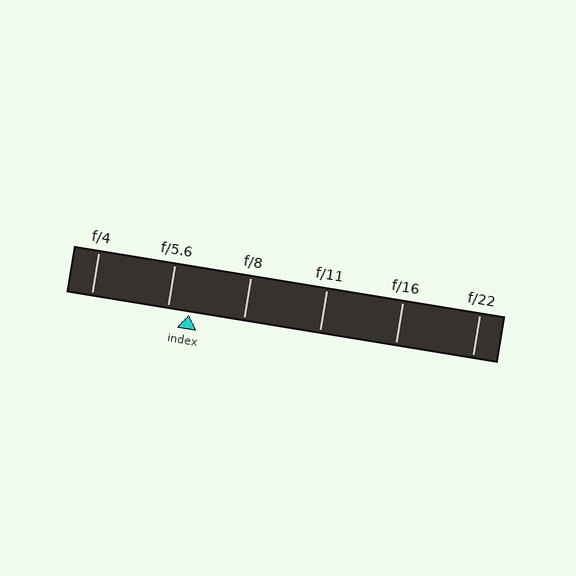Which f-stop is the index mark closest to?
The index mark is closest to f/5.6.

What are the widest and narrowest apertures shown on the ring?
The widest aperture shown is f/4 and the narrowest is f/22.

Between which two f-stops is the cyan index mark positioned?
The index mark is between f/5.6 and f/8.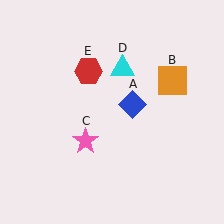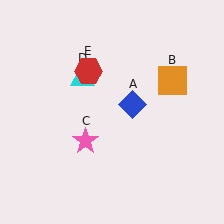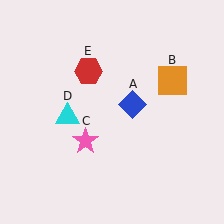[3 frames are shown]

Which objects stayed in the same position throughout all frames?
Blue diamond (object A) and orange square (object B) and pink star (object C) and red hexagon (object E) remained stationary.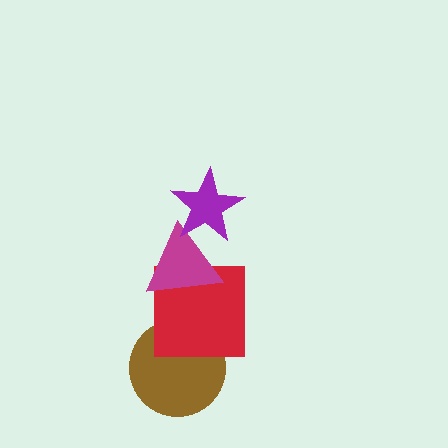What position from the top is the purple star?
The purple star is 1st from the top.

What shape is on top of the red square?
The magenta triangle is on top of the red square.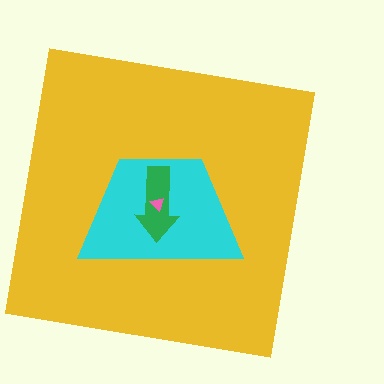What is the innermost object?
The pink triangle.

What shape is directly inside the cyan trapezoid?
The green arrow.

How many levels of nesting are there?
4.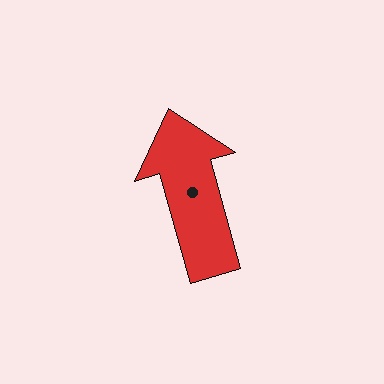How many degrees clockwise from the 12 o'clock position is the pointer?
Approximately 344 degrees.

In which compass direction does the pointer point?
North.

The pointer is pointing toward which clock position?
Roughly 11 o'clock.